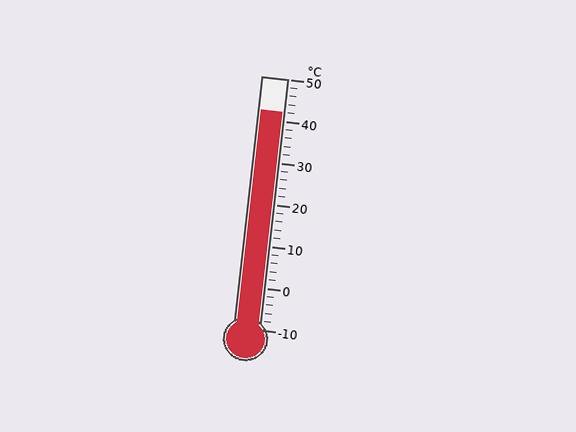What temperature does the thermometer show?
The thermometer shows approximately 42°C.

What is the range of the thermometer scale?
The thermometer scale ranges from -10°C to 50°C.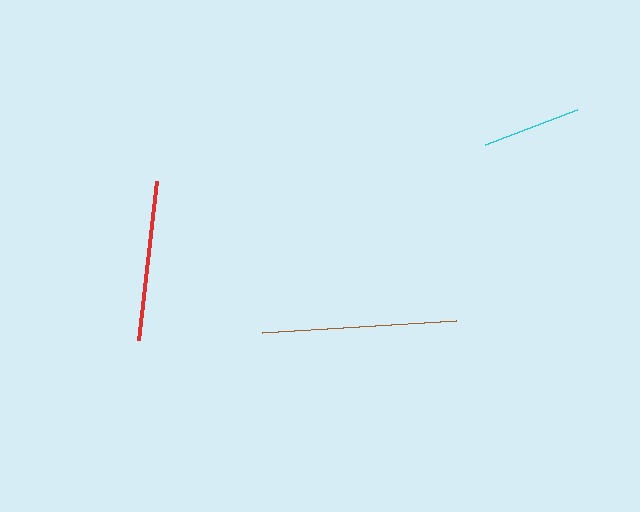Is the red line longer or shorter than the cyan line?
The red line is longer than the cyan line.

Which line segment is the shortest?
The cyan line is the shortest at approximately 99 pixels.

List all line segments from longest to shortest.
From longest to shortest: brown, red, cyan.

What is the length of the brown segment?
The brown segment is approximately 194 pixels long.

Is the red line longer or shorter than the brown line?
The brown line is longer than the red line.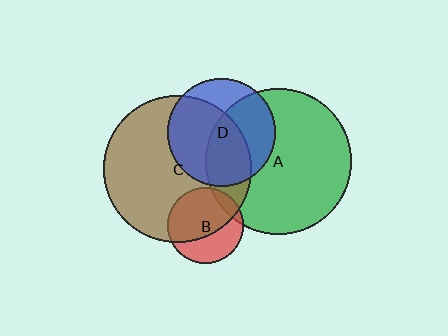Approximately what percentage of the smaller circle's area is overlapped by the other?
Approximately 60%.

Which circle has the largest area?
Circle C (brown).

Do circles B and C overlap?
Yes.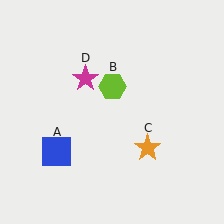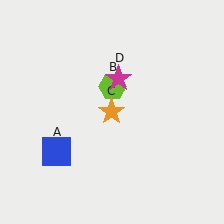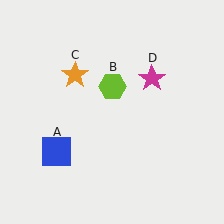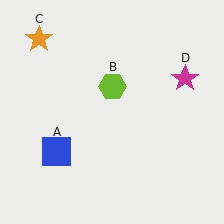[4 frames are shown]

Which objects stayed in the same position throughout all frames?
Blue square (object A) and lime hexagon (object B) remained stationary.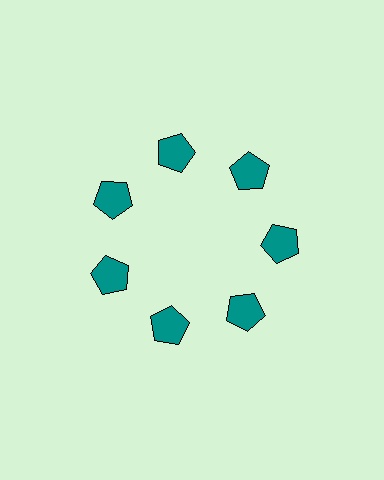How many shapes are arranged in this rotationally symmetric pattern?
There are 7 shapes, arranged in 7 groups of 1.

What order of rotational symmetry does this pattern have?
This pattern has 7-fold rotational symmetry.